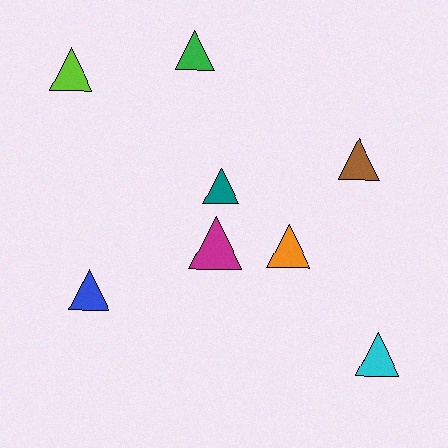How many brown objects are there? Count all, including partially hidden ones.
There is 1 brown object.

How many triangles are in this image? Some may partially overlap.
There are 8 triangles.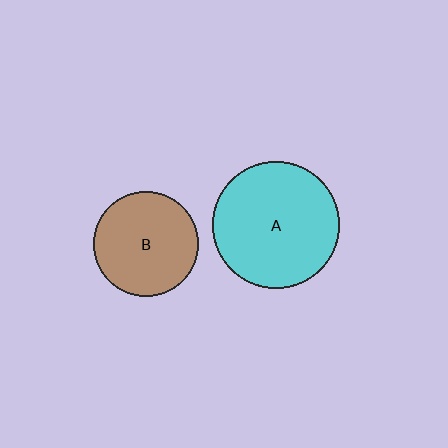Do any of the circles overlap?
No, none of the circles overlap.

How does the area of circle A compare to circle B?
Approximately 1.5 times.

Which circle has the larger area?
Circle A (cyan).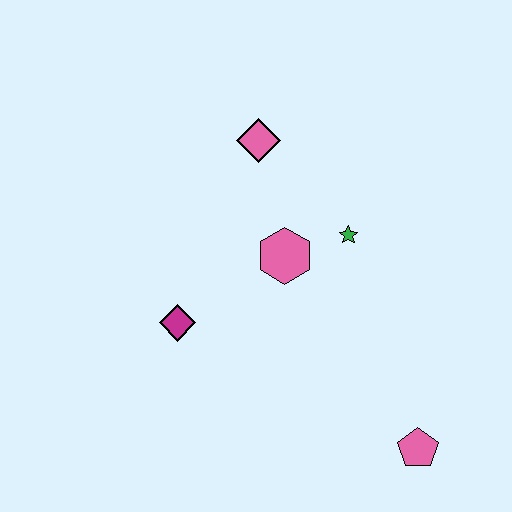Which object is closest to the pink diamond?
The pink hexagon is closest to the pink diamond.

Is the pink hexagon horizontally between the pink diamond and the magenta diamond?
No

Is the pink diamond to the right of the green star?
No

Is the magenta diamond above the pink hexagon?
No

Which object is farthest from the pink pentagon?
The pink diamond is farthest from the pink pentagon.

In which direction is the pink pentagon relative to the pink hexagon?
The pink pentagon is below the pink hexagon.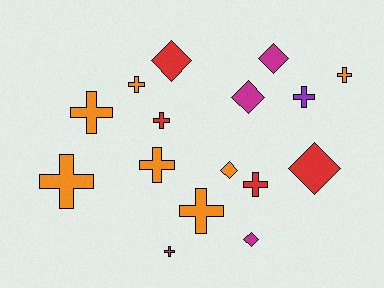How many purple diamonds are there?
There are no purple diamonds.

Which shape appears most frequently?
Cross, with 10 objects.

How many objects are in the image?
There are 16 objects.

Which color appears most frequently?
Orange, with 7 objects.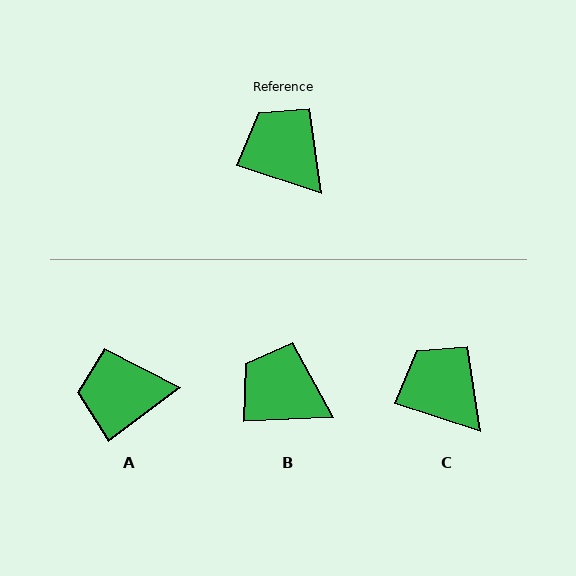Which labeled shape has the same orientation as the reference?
C.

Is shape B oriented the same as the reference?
No, it is off by about 20 degrees.